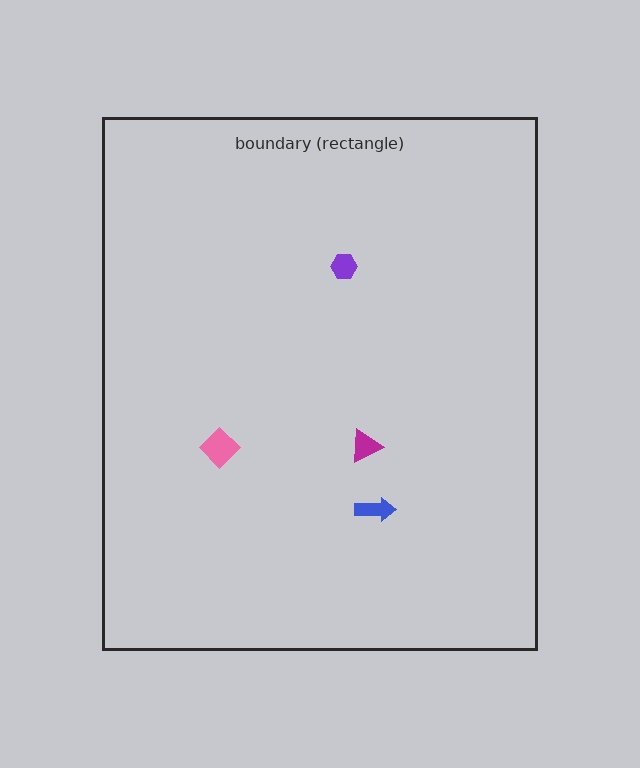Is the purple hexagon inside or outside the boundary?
Inside.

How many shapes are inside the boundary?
4 inside, 0 outside.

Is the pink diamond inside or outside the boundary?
Inside.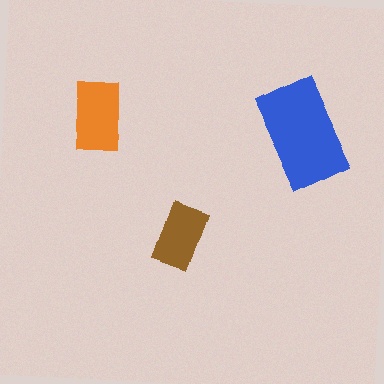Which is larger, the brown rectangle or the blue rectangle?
The blue one.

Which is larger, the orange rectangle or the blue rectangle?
The blue one.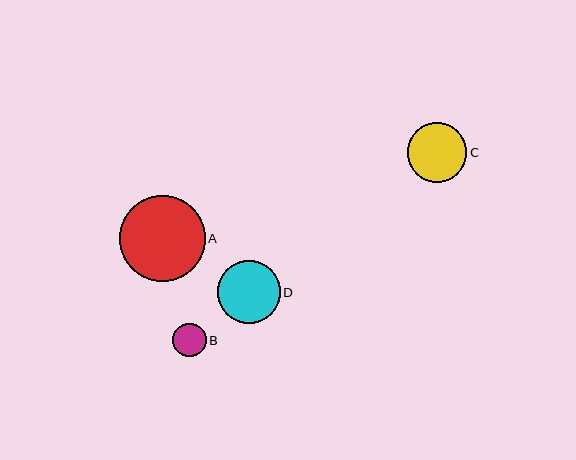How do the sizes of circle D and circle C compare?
Circle D and circle C are approximately the same size.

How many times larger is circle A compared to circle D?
Circle A is approximately 1.4 times the size of circle D.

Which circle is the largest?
Circle A is the largest with a size of approximately 86 pixels.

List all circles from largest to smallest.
From largest to smallest: A, D, C, B.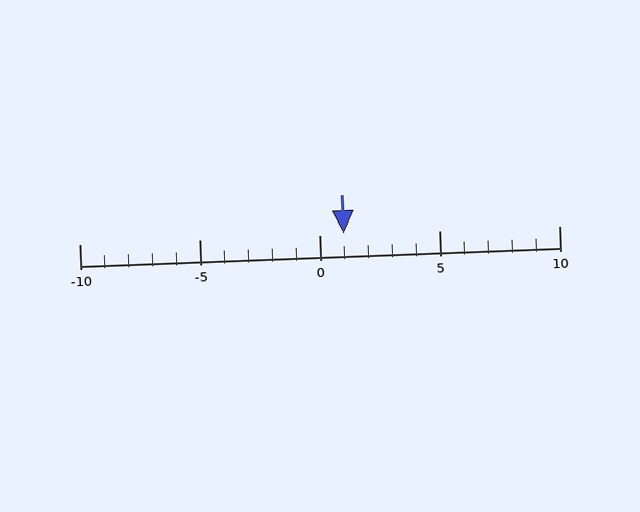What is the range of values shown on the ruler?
The ruler shows values from -10 to 10.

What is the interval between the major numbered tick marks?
The major tick marks are spaced 5 units apart.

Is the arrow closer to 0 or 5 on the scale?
The arrow is closer to 0.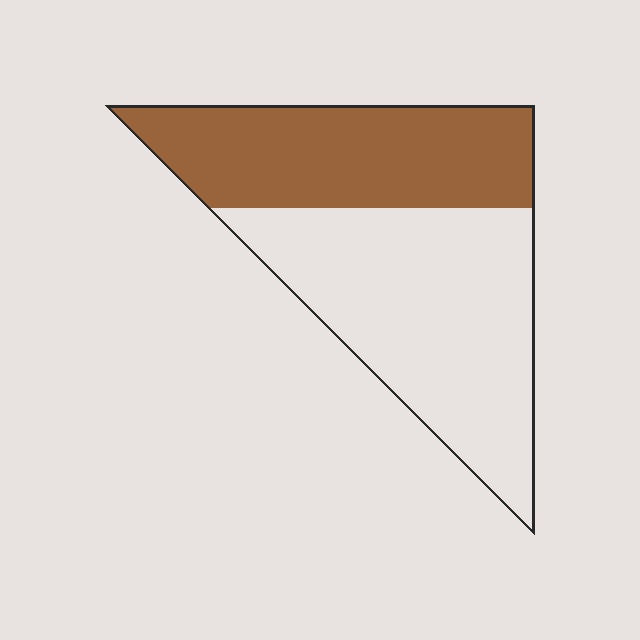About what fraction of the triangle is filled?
About two fifths (2/5).